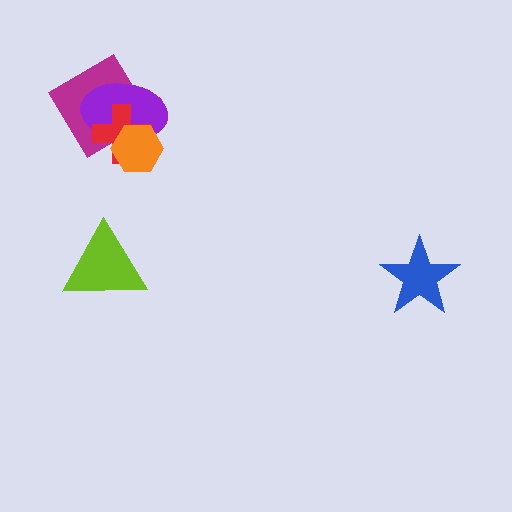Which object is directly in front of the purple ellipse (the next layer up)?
The red cross is directly in front of the purple ellipse.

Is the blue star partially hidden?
No, no other shape covers it.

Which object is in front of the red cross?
The orange hexagon is in front of the red cross.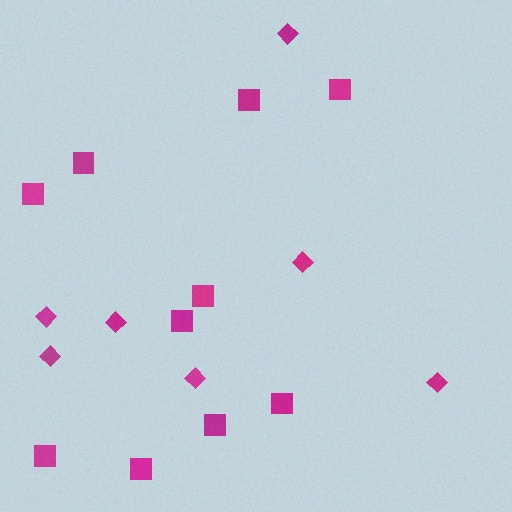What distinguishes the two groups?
There are 2 groups: one group of diamonds (7) and one group of squares (10).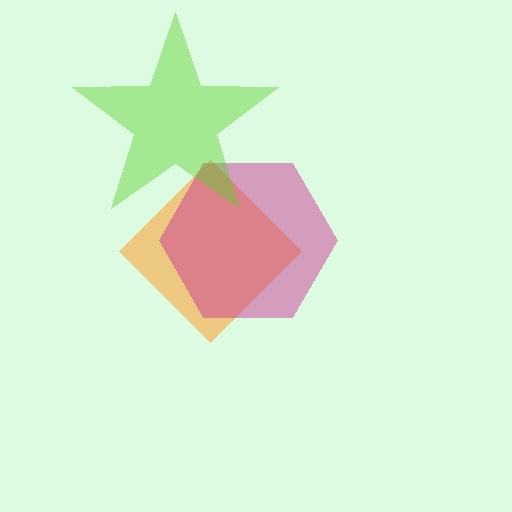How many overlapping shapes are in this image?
There are 3 overlapping shapes in the image.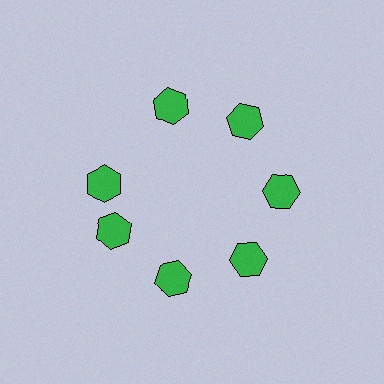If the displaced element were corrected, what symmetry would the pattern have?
It would have 7-fold rotational symmetry — the pattern would map onto itself every 51 degrees.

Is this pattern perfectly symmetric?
No. The 7 green hexagons are arranged in a ring, but one element near the 10 o'clock position is rotated out of alignment along the ring, breaking the 7-fold rotational symmetry.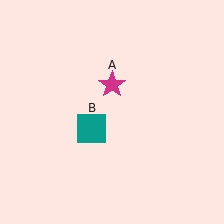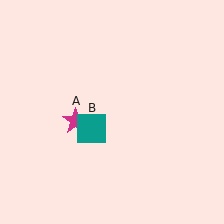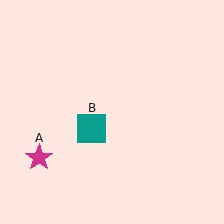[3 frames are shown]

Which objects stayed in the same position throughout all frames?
Teal square (object B) remained stationary.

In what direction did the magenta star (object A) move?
The magenta star (object A) moved down and to the left.